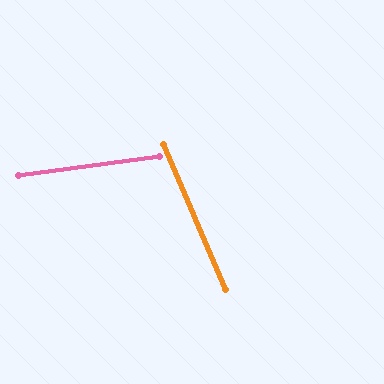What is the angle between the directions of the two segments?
Approximately 75 degrees.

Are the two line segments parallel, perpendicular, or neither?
Neither parallel nor perpendicular — they differ by about 75°.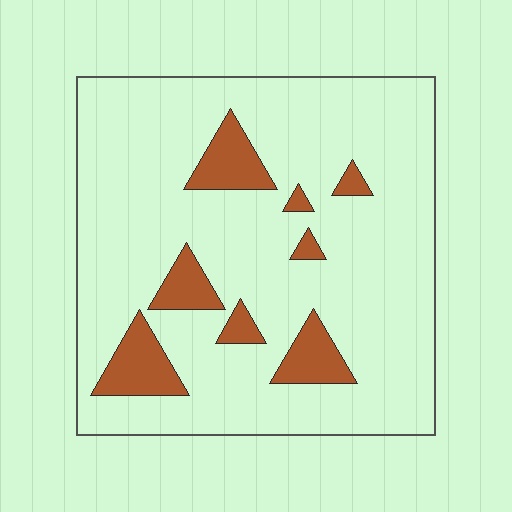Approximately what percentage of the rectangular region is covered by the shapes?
Approximately 15%.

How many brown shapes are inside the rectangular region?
8.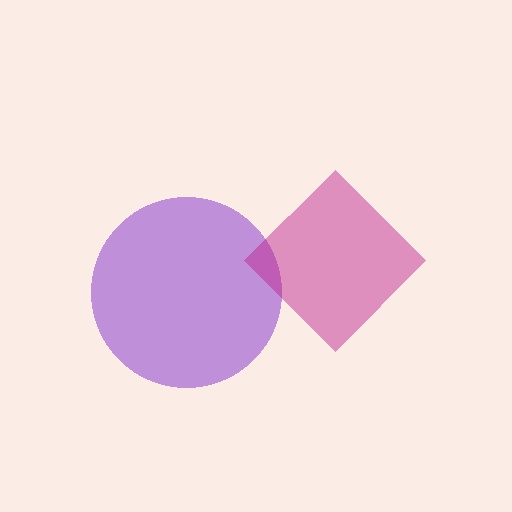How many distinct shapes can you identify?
There are 2 distinct shapes: a purple circle, a magenta diamond.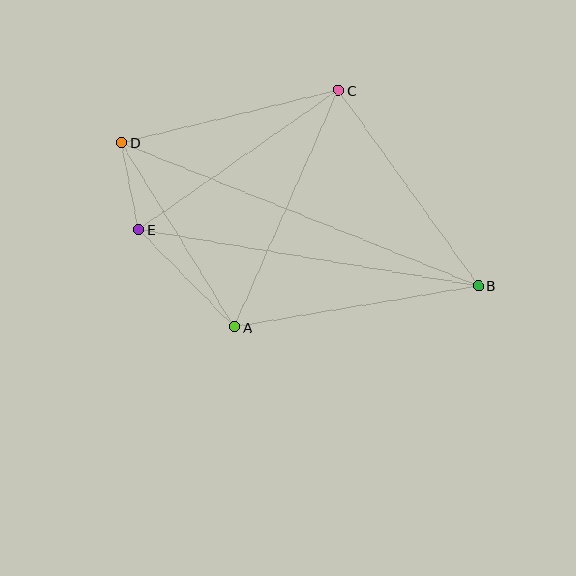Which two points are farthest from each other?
Points B and D are farthest from each other.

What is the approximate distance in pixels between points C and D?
The distance between C and D is approximately 223 pixels.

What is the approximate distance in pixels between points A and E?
The distance between A and E is approximately 136 pixels.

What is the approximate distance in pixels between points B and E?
The distance between B and E is approximately 345 pixels.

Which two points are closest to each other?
Points D and E are closest to each other.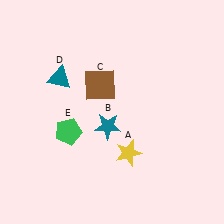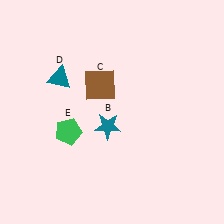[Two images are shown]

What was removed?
The yellow star (A) was removed in Image 2.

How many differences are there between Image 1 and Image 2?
There is 1 difference between the two images.